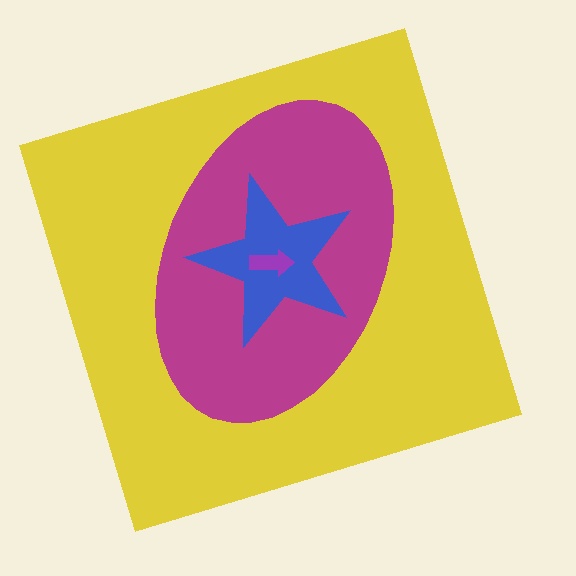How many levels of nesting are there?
4.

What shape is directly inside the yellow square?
The magenta ellipse.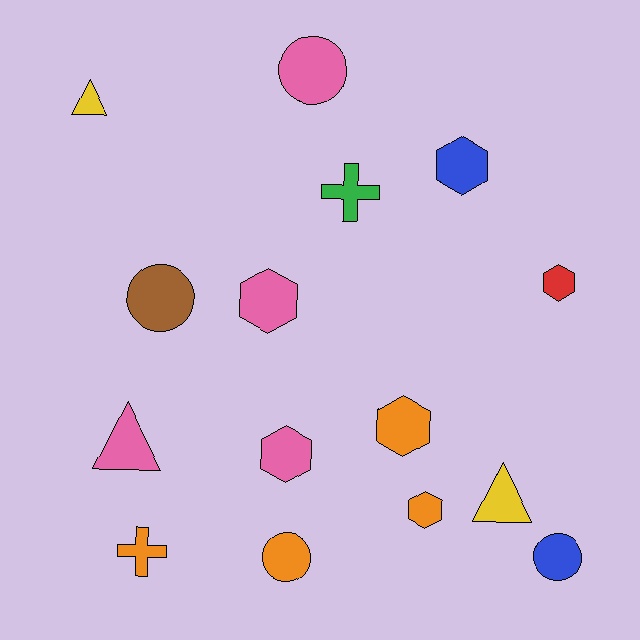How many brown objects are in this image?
There is 1 brown object.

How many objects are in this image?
There are 15 objects.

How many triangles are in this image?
There are 3 triangles.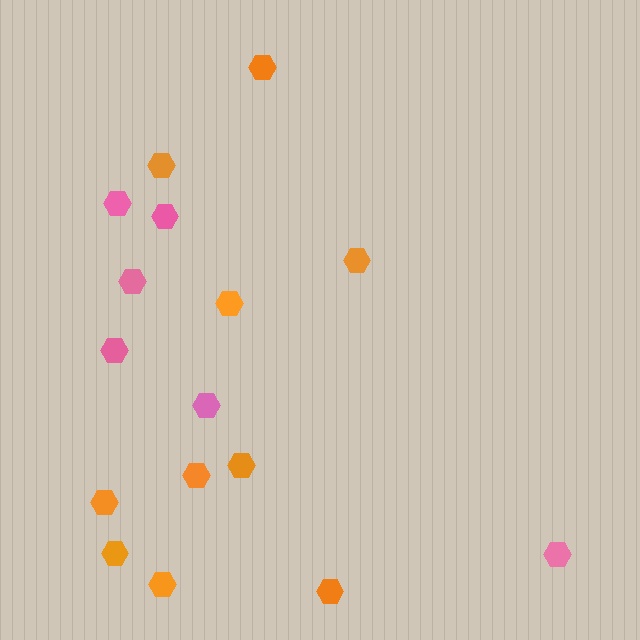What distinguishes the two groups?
There are 2 groups: one group of orange hexagons (10) and one group of pink hexagons (6).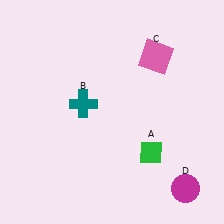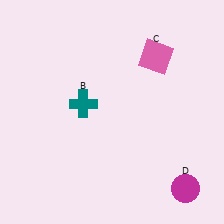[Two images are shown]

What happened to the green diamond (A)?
The green diamond (A) was removed in Image 2. It was in the bottom-right area of Image 1.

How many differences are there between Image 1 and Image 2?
There is 1 difference between the two images.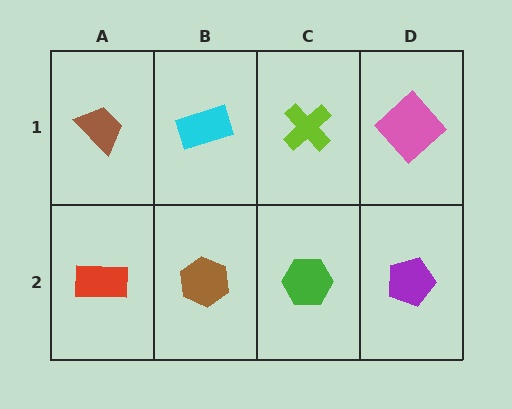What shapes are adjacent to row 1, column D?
A purple pentagon (row 2, column D), a lime cross (row 1, column C).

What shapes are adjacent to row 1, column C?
A green hexagon (row 2, column C), a cyan rectangle (row 1, column B), a pink diamond (row 1, column D).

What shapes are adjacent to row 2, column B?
A cyan rectangle (row 1, column B), a red rectangle (row 2, column A), a green hexagon (row 2, column C).